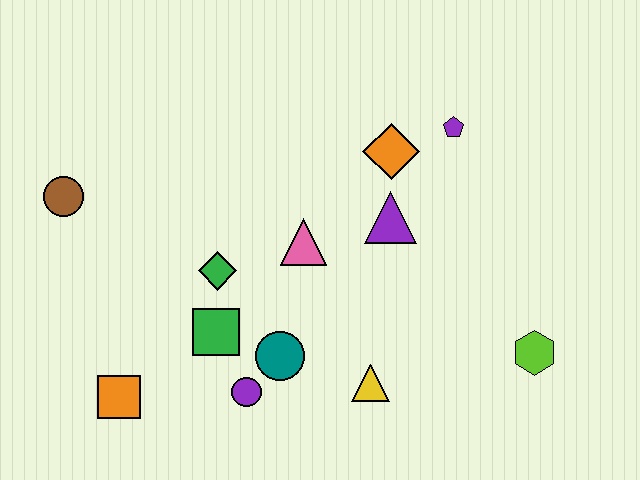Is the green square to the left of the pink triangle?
Yes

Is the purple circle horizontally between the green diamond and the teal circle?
Yes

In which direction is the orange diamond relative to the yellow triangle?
The orange diamond is above the yellow triangle.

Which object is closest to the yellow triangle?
The teal circle is closest to the yellow triangle.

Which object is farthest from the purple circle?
The purple pentagon is farthest from the purple circle.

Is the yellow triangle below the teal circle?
Yes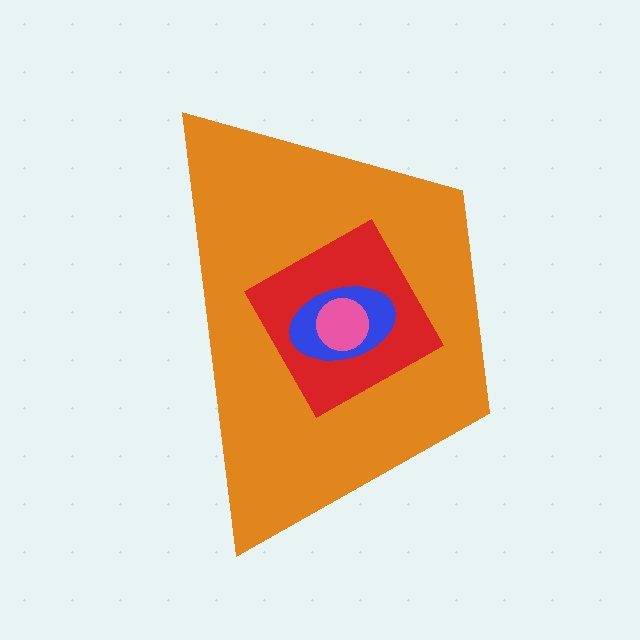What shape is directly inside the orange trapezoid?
The red diamond.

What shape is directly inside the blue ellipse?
The pink circle.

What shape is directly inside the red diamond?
The blue ellipse.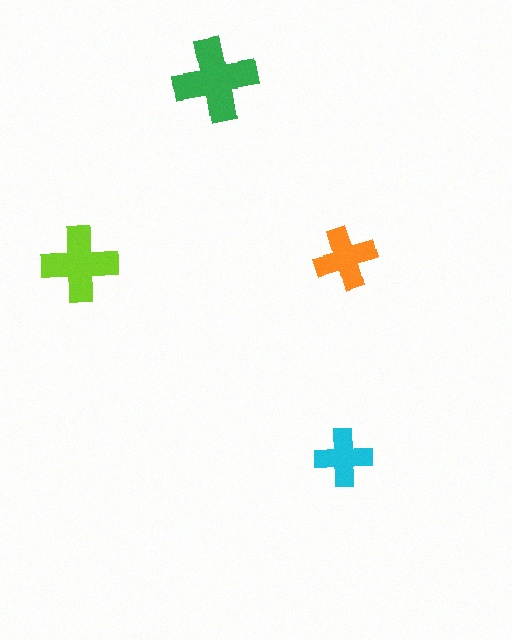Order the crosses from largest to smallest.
the green one, the lime one, the orange one, the cyan one.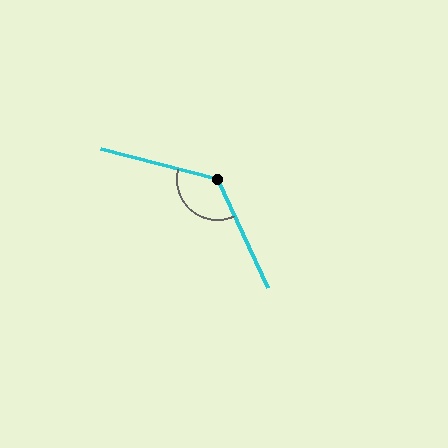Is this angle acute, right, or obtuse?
It is obtuse.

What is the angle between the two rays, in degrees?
Approximately 129 degrees.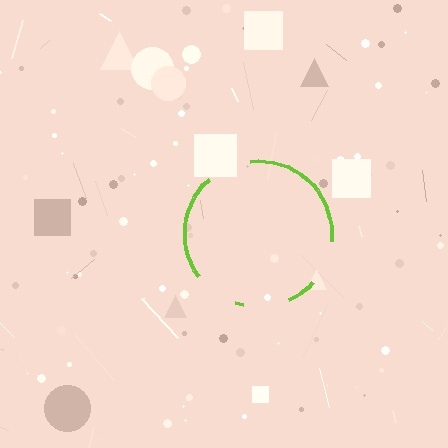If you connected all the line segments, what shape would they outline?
They would outline a circle.